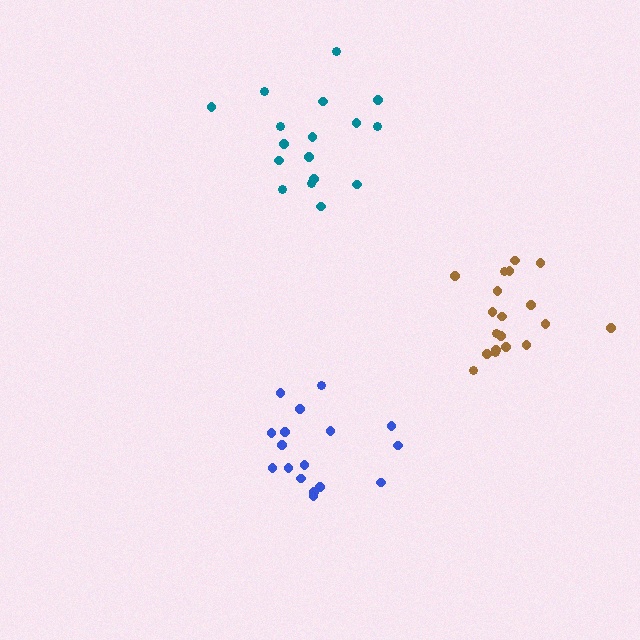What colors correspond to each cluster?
The clusters are colored: teal, blue, brown.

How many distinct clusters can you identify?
There are 3 distinct clusters.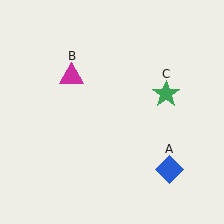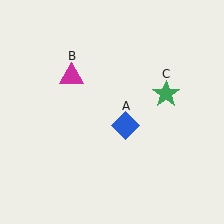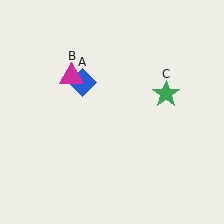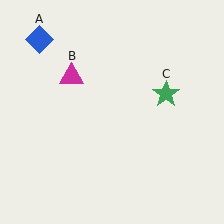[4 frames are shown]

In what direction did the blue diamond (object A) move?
The blue diamond (object A) moved up and to the left.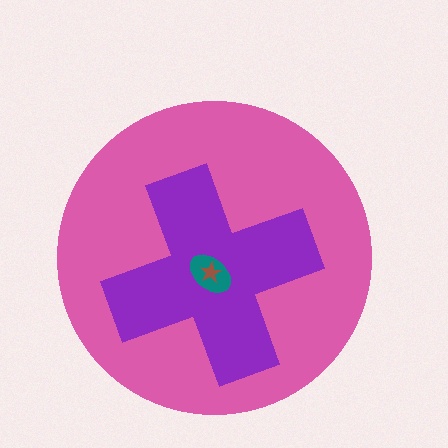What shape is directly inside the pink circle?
The purple cross.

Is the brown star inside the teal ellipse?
Yes.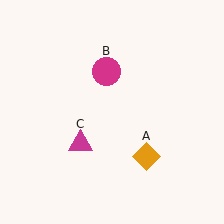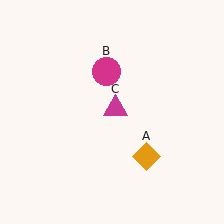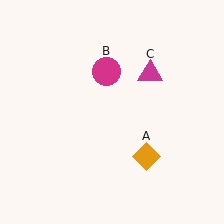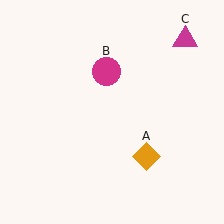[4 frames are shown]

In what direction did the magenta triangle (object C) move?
The magenta triangle (object C) moved up and to the right.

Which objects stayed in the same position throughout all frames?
Orange diamond (object A) and magenta circle (object B) remained stationary.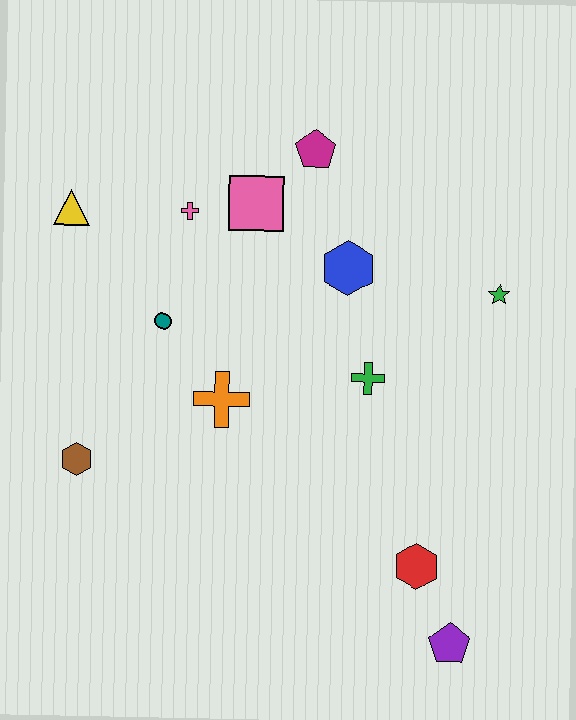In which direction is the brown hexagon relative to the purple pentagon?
The brown hexagon is to the left of the purple pentagon.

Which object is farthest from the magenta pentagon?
The purple pentagon is farthest from the magenta pentagon.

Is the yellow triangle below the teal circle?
No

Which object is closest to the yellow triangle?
The pink cross is closest to the yellow triangle.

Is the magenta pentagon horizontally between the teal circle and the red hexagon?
Yes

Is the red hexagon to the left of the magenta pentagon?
No